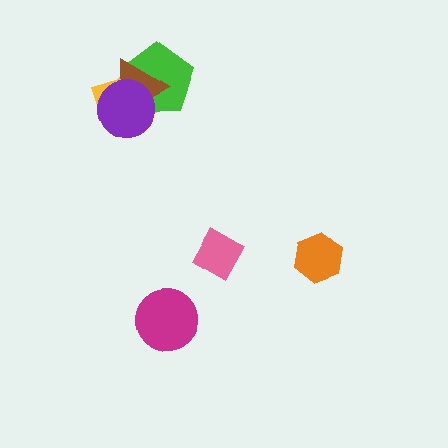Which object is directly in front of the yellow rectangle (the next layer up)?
The green pentagon is directly in front of the yellow rectangle.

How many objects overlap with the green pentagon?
3 objects overlap with the green pentagon.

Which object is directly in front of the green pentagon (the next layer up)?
The brown triangle is directly in front of the green pentagon.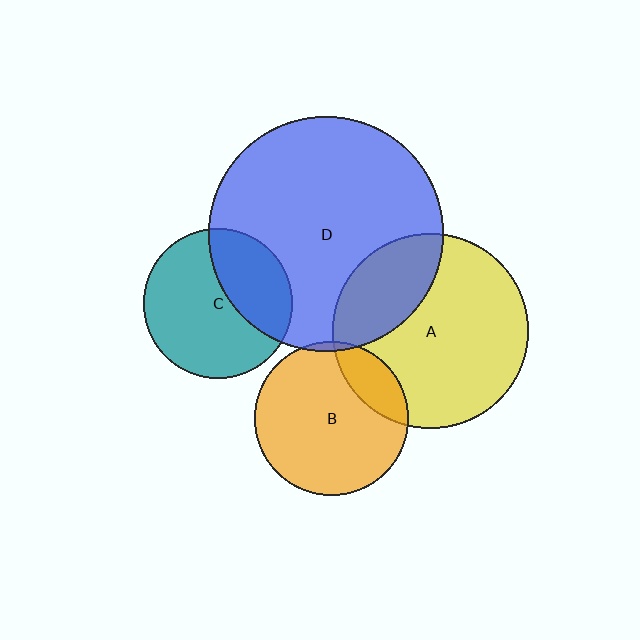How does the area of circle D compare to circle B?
Approximately 2.3 times.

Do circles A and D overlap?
Yes.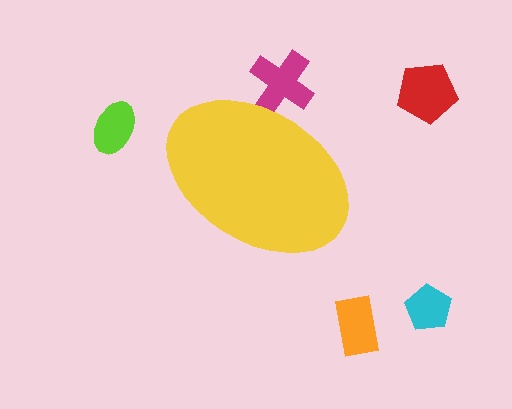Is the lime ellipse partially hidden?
No, the lime ellipse is fully visible.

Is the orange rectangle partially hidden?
No, the orange rectangle is fully visible.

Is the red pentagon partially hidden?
No, the red pentagon is fully visible.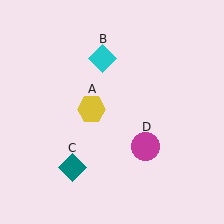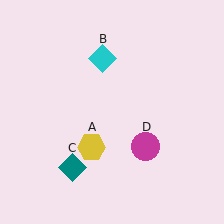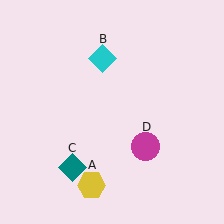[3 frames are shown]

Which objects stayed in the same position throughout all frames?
Cyan diamond (object B) and teal diamond (object C) and magenta circle (object D) remained stationary.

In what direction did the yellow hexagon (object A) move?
The yellow hexagon (object A) moved down.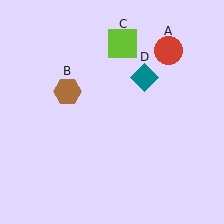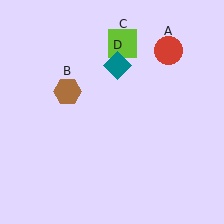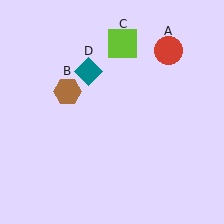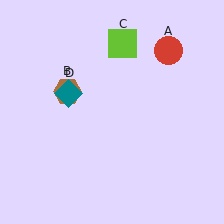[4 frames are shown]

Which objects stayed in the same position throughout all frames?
Red circle (object A) and brown hexagon (object B) and lime square (object C) remained stationary.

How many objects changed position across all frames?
1 object changed position: teal diamond (object D).